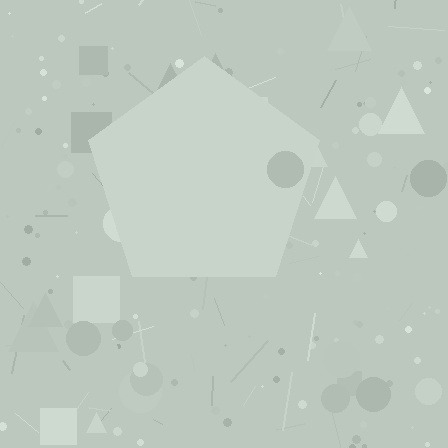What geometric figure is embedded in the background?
A pentagon is embedded in the background.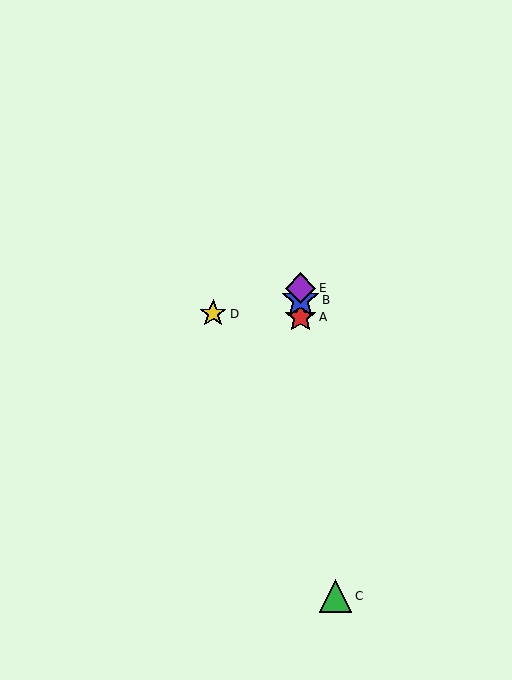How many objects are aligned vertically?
3 objects (A, B, E) are aligned vertically.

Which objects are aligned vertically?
Objects A, B, E are aligned vertically.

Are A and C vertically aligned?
No, A is at x≈300 and C is at x≈336.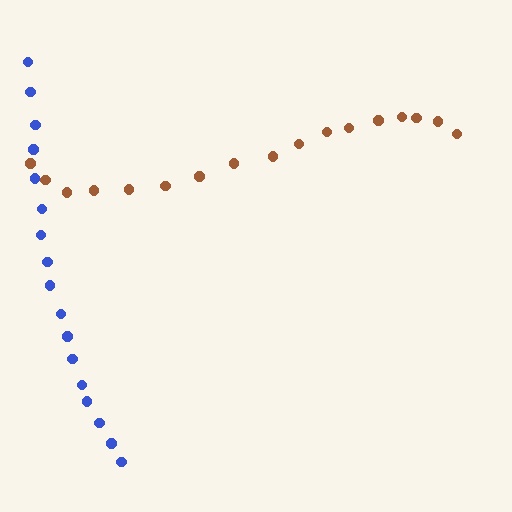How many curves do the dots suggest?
There are 2 distinct paths.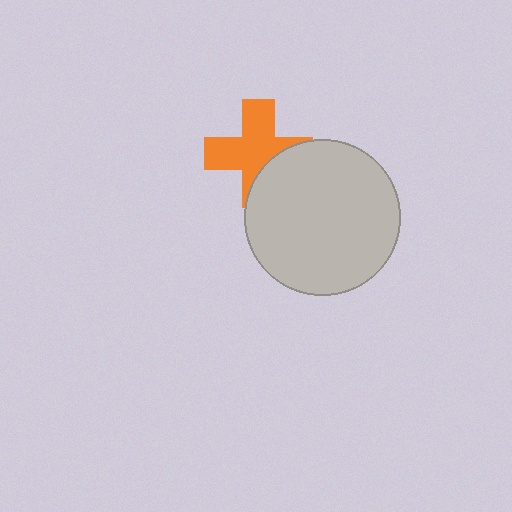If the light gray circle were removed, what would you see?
You would see the complete orange cross.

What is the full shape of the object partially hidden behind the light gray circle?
The partially hidden object is an orange cross.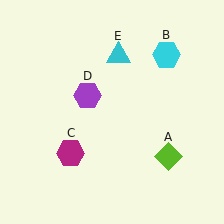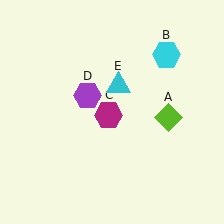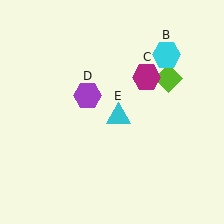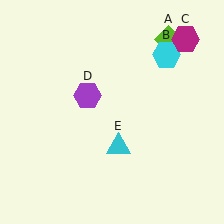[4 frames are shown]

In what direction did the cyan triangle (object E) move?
The cyan triangle (object E) moved down.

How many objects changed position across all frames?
3 objects changed position: lime diamond (object A), magenta hexagon (object C), cyan triangle (object E).